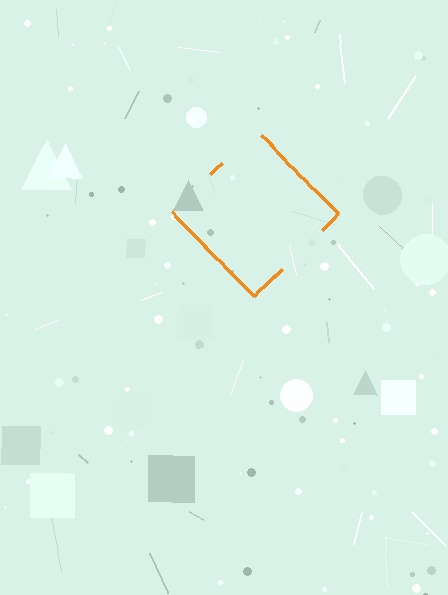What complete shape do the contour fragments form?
The contour fragments form a diamond.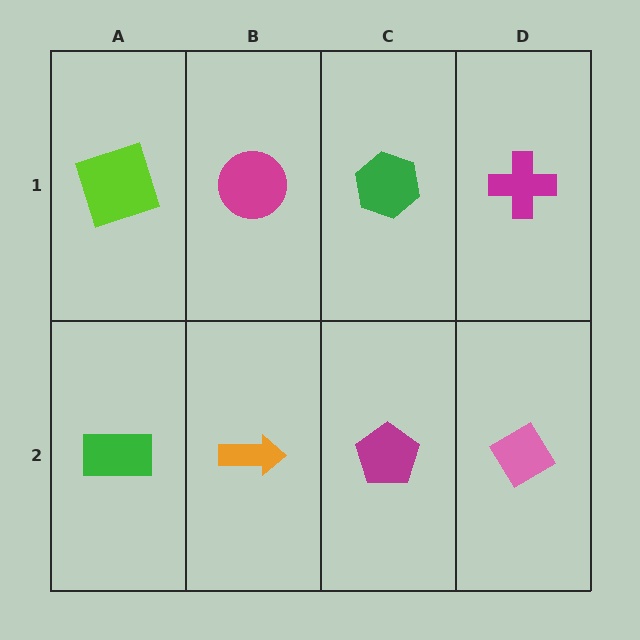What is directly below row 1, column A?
A green rectangle.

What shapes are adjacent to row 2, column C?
A green hexagon (row 1, column C), an orange arrow (row 2, column B), a pink diamond (row 2, column D).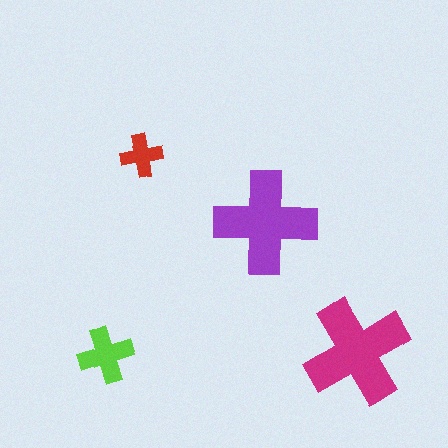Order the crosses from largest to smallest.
the magenta one, the purple one, the lime one, the red one.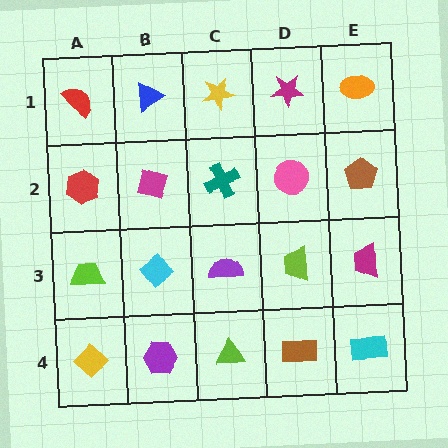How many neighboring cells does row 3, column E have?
3.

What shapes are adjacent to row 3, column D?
A pink circle (row 2, column D), a brown rectangle (row 4, column D), a purple semicircle (row 3, column C), a magenta trapezoid (row 3, column E).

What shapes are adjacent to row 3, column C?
A teal cross (row 2, column C), a lime triangle (row 4, column C), a cyan diamond (row 3, column B), a lime trapezoid (row 3, column D).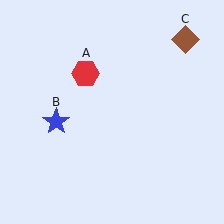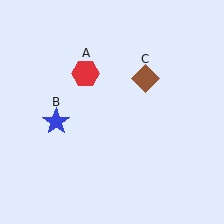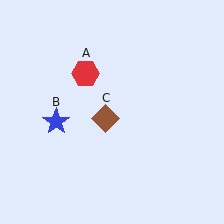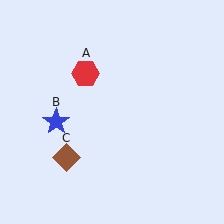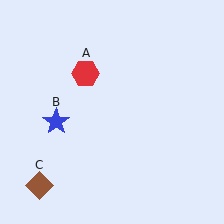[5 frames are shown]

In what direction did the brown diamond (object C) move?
The brown diamond (object C) moved down and to the left.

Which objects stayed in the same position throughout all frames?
Red hexagon (object A) and blue star (object B) remained stationary.